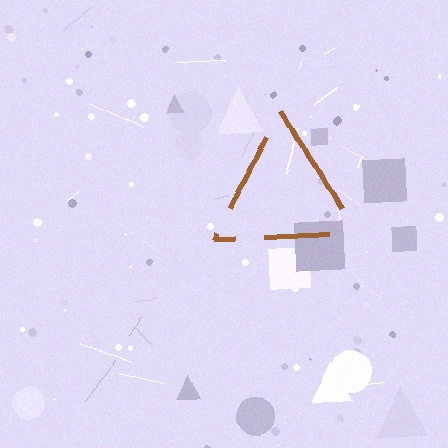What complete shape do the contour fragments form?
The contour fragments form a triangle.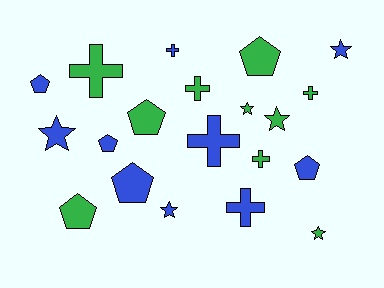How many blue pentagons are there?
There are 4 blue pentagons.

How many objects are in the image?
There are 20 objects.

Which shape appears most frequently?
Cross, with 7 objects.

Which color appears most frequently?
Blue, with 10 objects.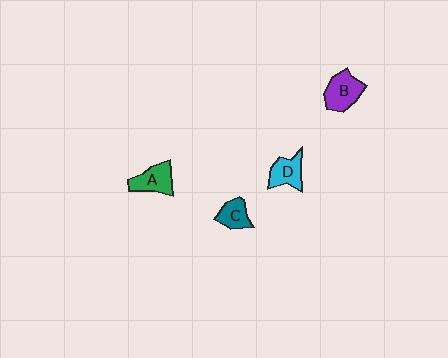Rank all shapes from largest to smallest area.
From largest to smallest: B (purple), A (green), D (cyan), C (teal).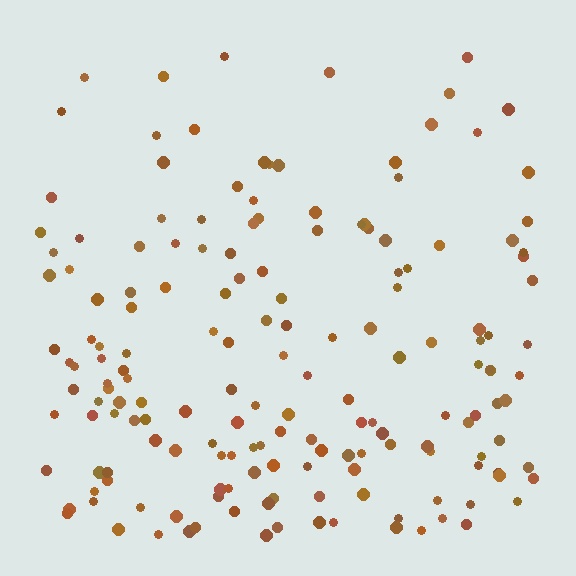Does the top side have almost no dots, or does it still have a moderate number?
Still a moderate number, just noticeably fewer than the bottom.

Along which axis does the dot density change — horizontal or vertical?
Vertical.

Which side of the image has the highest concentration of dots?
The bottom.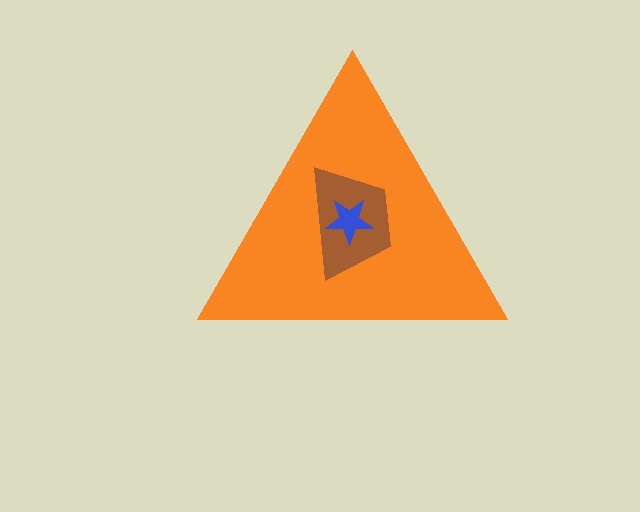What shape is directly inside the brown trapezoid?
The blue star.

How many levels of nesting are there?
3.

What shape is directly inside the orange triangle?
The brown trapezoid.